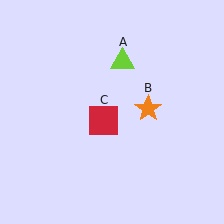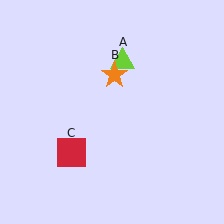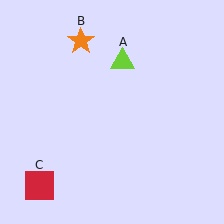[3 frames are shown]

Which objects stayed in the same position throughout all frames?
Lime triangle (object A) remained stationary.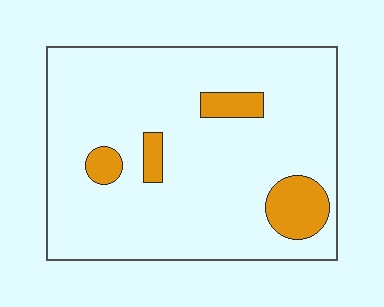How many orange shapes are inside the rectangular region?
4.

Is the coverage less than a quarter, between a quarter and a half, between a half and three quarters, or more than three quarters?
Less than a quarter.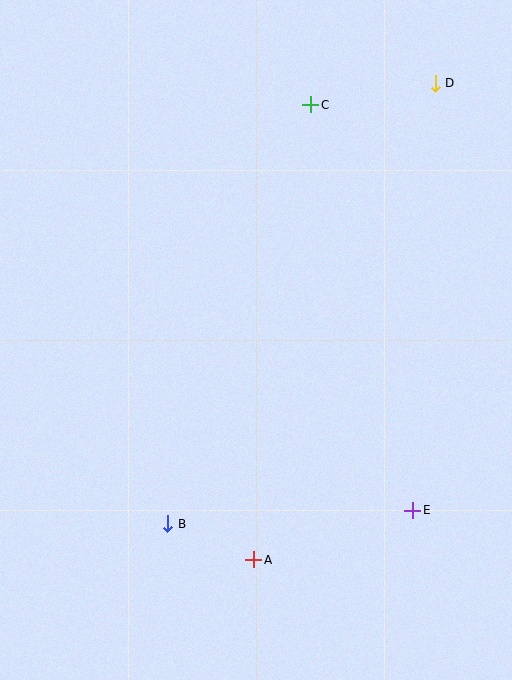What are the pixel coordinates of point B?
Point B is at (168, 524).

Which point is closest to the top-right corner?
Point D is closest to the top-right corner.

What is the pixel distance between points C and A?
The distance between C and A is 459 pixels.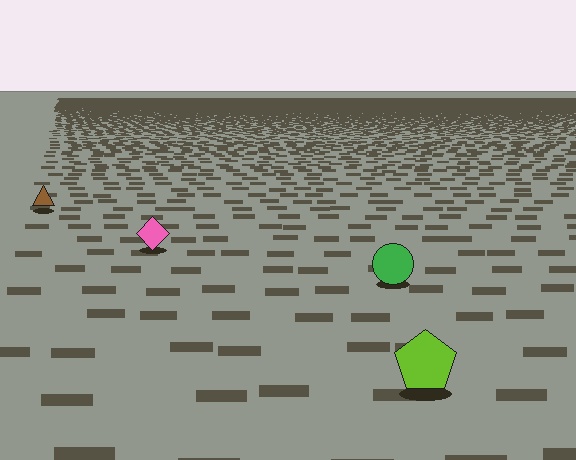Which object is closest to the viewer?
The lime pentagon is closest. The texture marks near it are larger and more spread out.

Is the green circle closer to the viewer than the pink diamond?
Yes. The green circle is closer — you can tell from the texture gradient: the ground texture is coarser near it.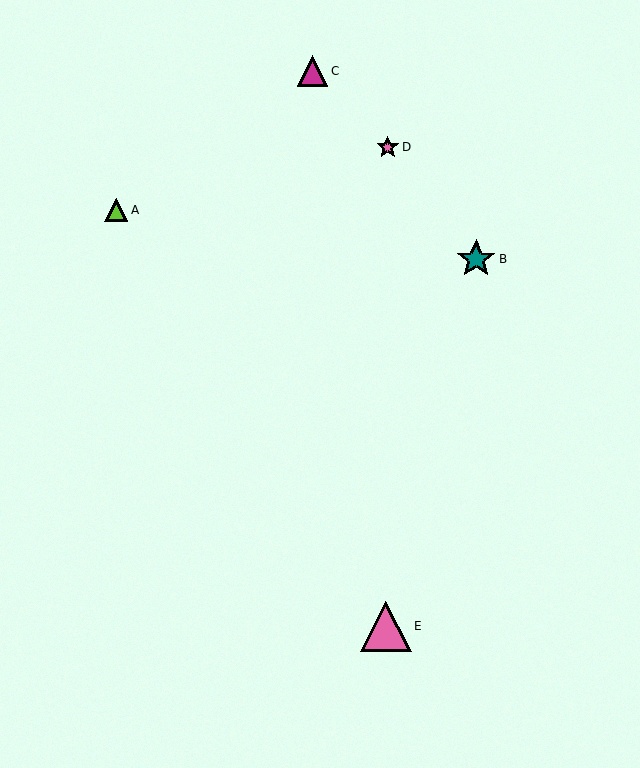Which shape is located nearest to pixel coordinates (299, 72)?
The magenta triangle (labeled C) at (313, 71) is nearest to that location.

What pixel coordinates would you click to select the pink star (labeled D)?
Click at (388, 147) to select the pink star D.